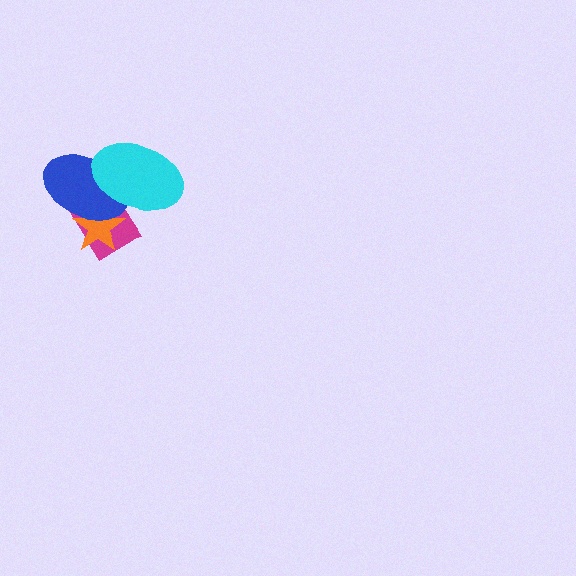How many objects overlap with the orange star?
3 objects overlap with the orange star.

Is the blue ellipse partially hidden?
Yes, it is partially covered by another shape.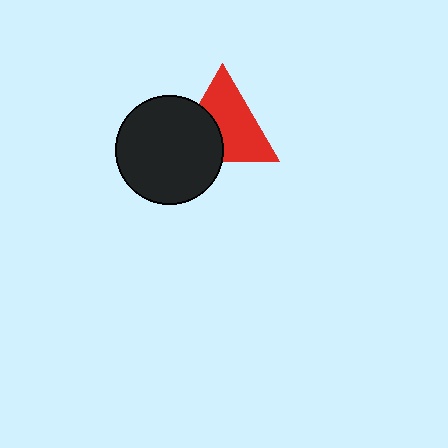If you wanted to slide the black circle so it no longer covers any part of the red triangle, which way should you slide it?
Slide it toward the lower-left — that is the most direct way to separate the two shapes.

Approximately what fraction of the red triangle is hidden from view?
Roughly 36% of the red triangle is hidden behind the black circle.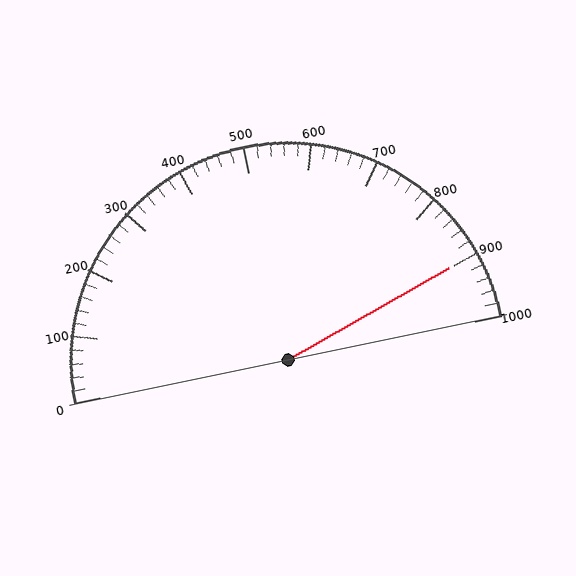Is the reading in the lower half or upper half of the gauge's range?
The reading is in the upper half of the range (0 to 1000).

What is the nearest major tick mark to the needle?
The nearest major tick mark is 900.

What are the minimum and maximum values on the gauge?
The gauge ranges from 0 to 1000.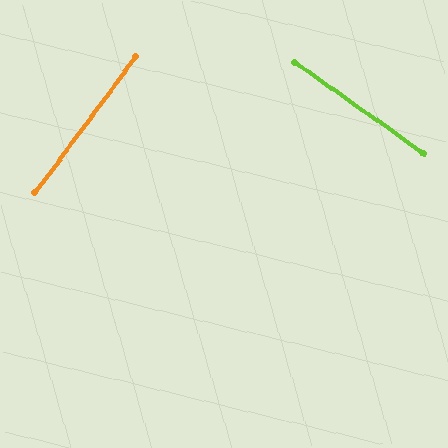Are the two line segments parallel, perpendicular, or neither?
Perpendicular — they meet at approximately 88°.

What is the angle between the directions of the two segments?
Approximately 88 degrees.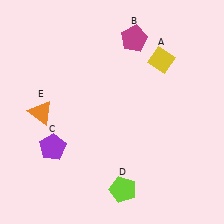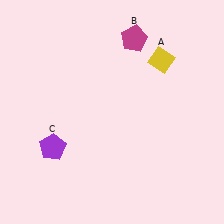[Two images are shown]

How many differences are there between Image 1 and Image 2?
There are 2 differences between the two images.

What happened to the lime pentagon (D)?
The lime pentagon (D) was removed in Image 2. It was in the bottom-right area of Image 1.